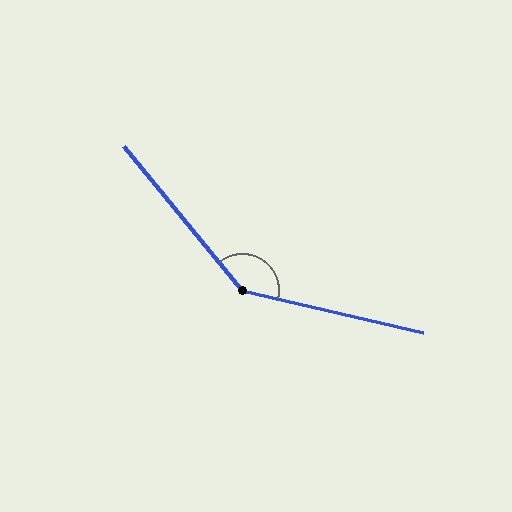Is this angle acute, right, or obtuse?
It is obtuse.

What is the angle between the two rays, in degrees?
Approximately 143 degrees.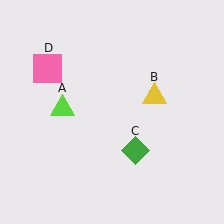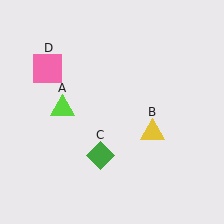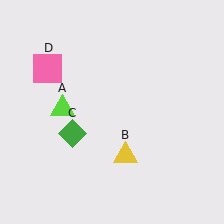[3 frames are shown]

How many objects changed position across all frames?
2 objects changed position: yellow triangle (object B), green diamond (object C).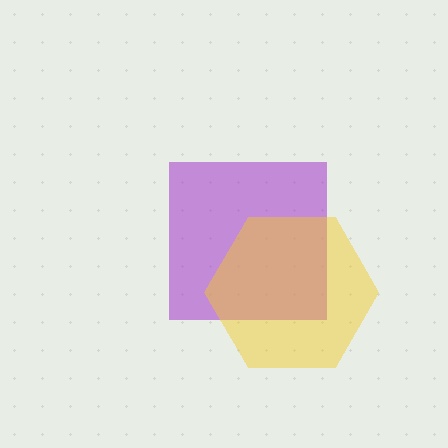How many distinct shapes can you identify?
There are 2 distinct shapes: a purple square, a yellow hexagon.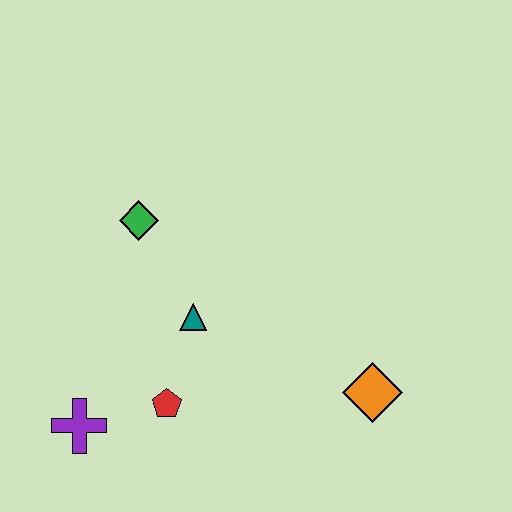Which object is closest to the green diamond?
The teal triangle is closest to the green diamond.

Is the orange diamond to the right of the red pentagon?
Yes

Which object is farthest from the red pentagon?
The orange diamond is farthest from the red pentagon.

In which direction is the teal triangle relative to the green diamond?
The teal triangle is below the green diamond.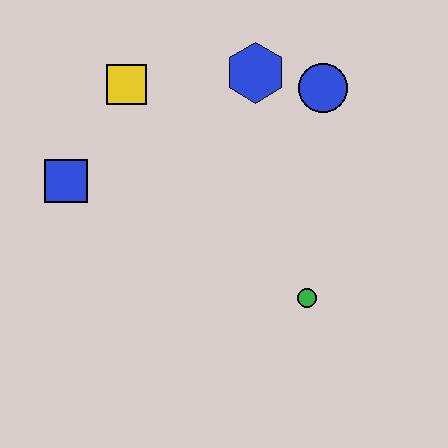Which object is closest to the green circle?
The blue circle is closest to the green circle.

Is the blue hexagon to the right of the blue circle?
No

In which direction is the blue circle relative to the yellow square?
The blue circle is to the right of the yellow square.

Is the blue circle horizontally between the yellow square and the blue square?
No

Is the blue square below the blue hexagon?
Yes